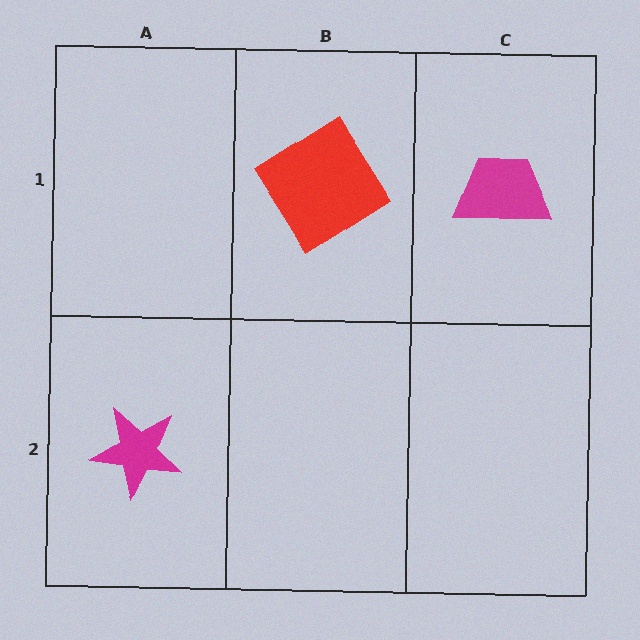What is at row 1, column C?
A magenta trapezoid.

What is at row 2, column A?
A magenta star.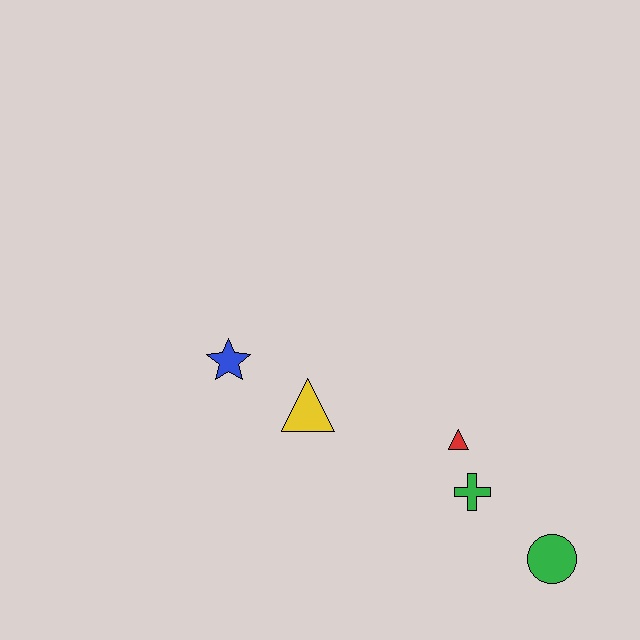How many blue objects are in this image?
There is 1 blue object.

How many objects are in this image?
There are 5 objects.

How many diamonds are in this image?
There are no diamonds.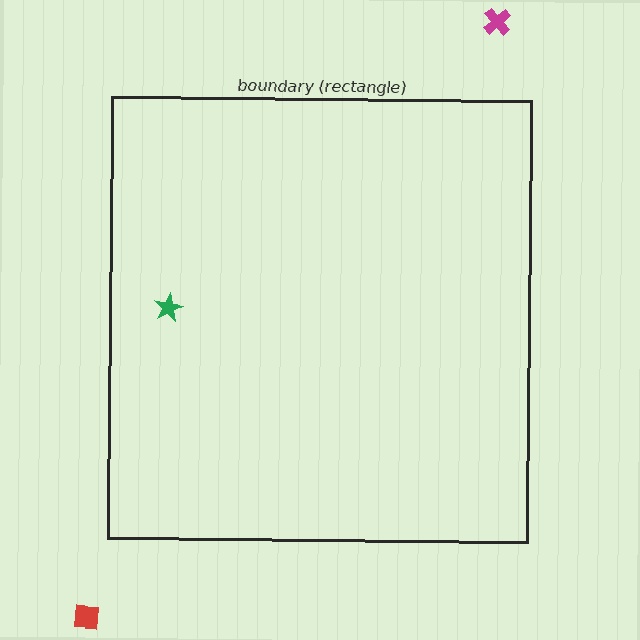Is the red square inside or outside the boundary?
Outside.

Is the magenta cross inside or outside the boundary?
Outside.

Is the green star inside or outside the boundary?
Inside.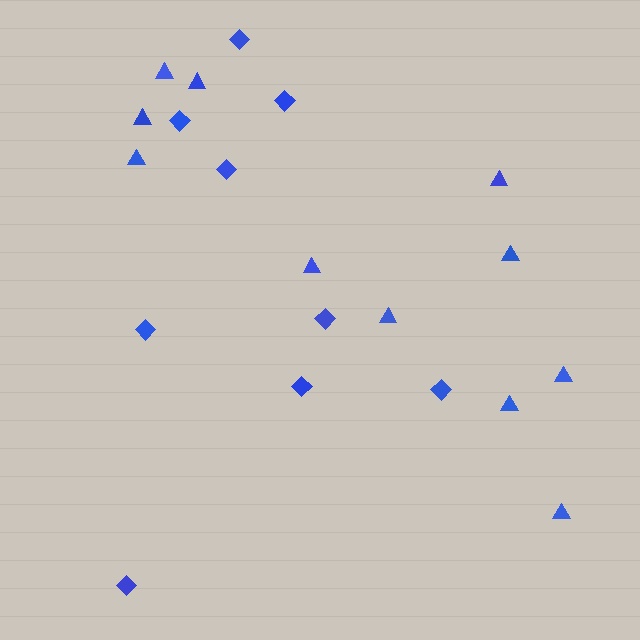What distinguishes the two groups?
There are 2 groups: one group of triangles (11) and one group of diamonds (9).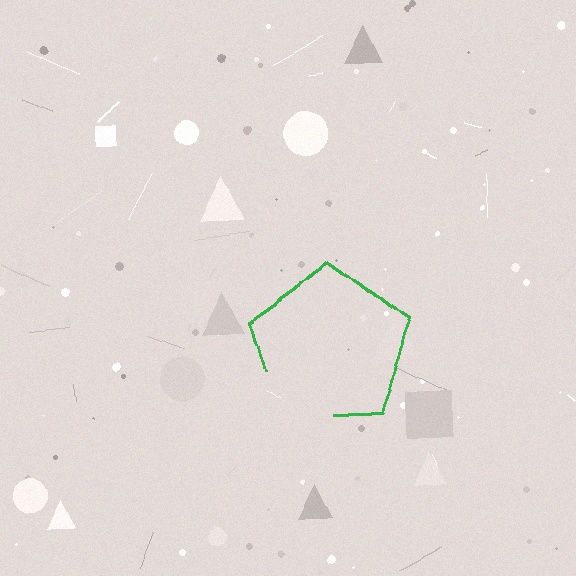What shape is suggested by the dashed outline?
The dashed outline suggests a pentagon.